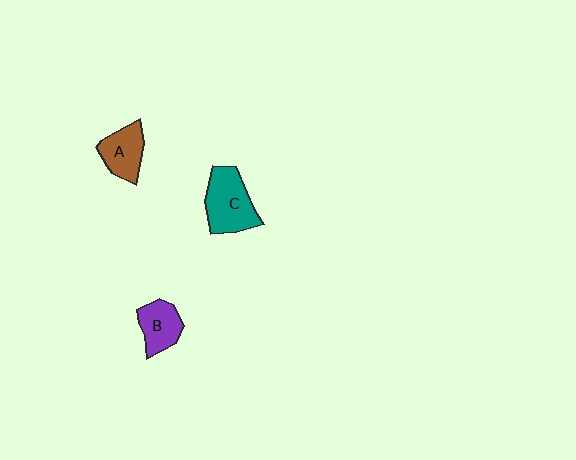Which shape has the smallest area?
Shape B (purple).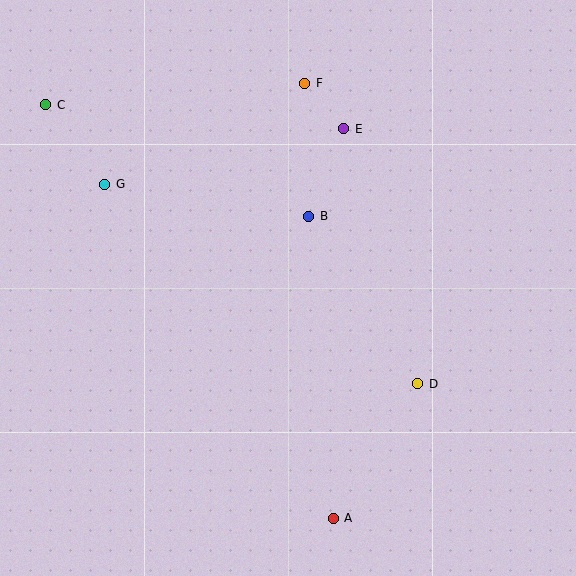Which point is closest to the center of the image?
Point B at (309, 216) is closest to the center.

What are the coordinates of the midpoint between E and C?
The midpoint between E and C is at (195, 117).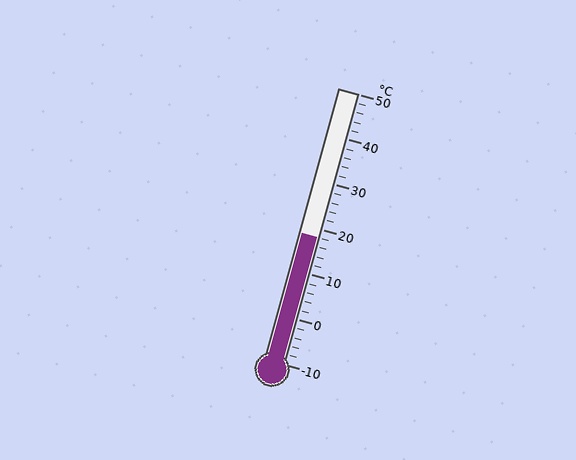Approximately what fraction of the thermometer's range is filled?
The thermometer is filled to approximately 45% of its range.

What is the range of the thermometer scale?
The thermometer scale ranges from -10°C to 50°C.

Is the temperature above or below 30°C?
The temperature is below 30°C.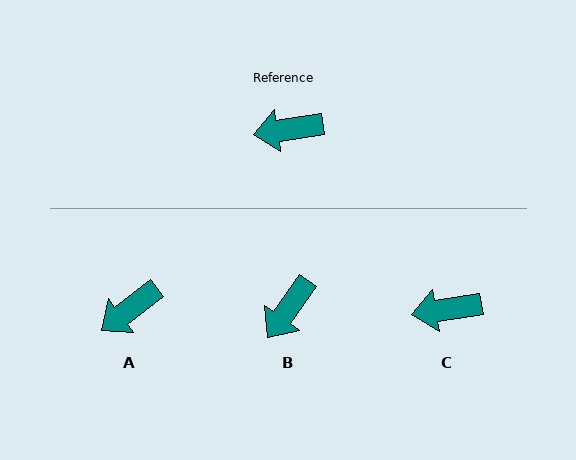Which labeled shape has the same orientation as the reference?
C.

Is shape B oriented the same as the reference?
No, it is off by about 46 degrees.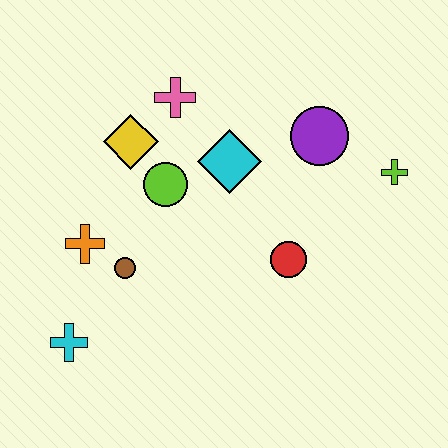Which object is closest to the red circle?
The cyan diamond is closest to the red circle.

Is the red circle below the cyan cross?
No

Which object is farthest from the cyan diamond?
The cyan cross is farthest from the cyan diamond.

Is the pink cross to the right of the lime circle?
Yes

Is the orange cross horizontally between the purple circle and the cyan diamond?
No